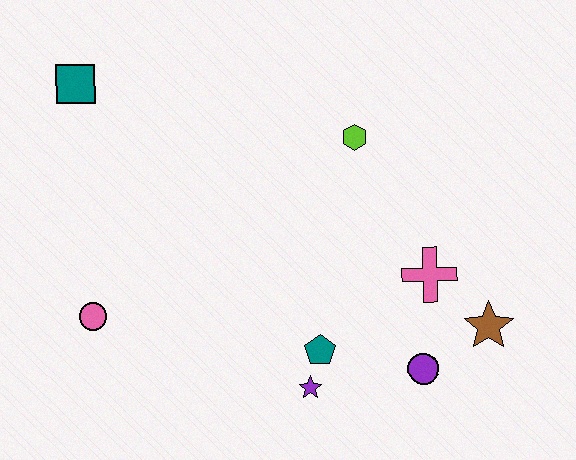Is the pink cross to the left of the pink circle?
No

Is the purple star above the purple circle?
No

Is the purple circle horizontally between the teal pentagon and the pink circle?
No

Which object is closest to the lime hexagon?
The pink cross is closest to the lime hexagon.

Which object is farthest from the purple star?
The teal square is farthest from the purple star.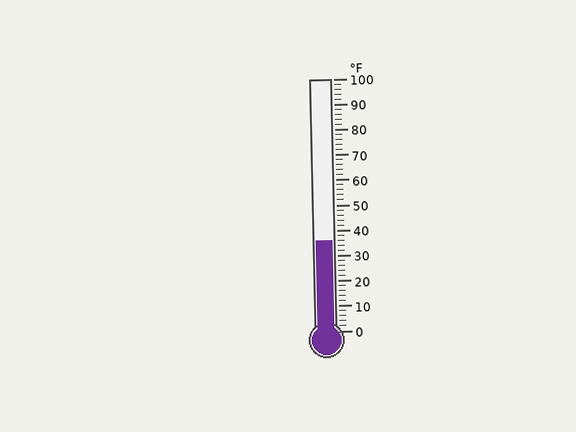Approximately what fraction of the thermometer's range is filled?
The thermometer is filled to approximately 35% of its range.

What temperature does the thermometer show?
The thermometer shows approximately 36°F.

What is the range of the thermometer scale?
The thermometer scale ranges from 0°F to 100°F.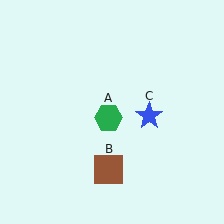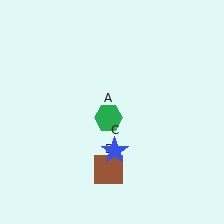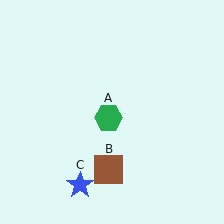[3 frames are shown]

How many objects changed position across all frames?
1 object changed position: blue star (object C).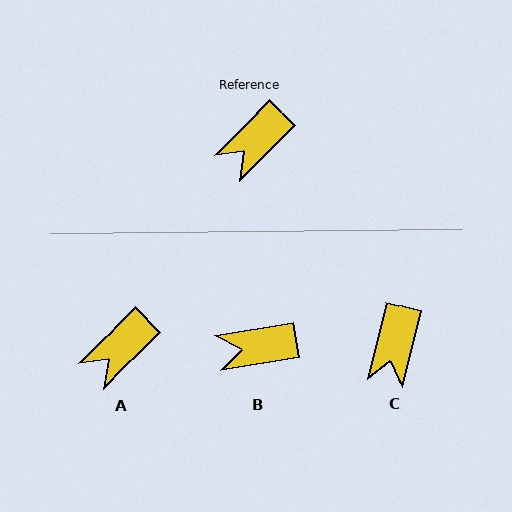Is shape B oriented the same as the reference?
No, it is off by about 35 degrees.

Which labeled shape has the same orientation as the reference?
A.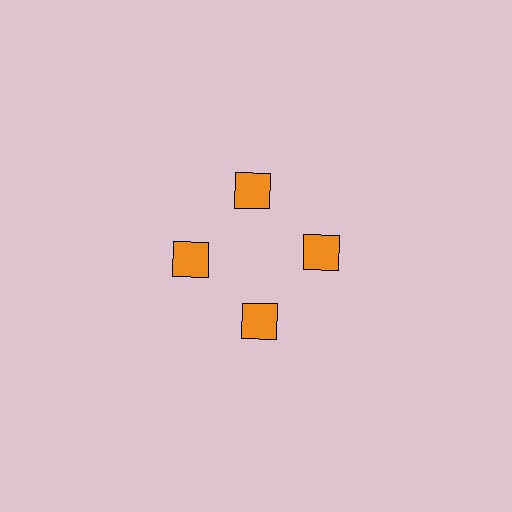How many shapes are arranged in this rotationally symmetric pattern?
There are 4 shapes, arranged in 4 groups of 1.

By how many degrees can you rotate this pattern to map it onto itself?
The pattern maps onto itself every 90 degrees of rotation.